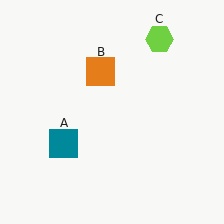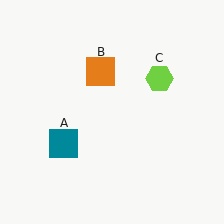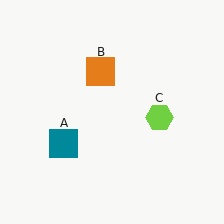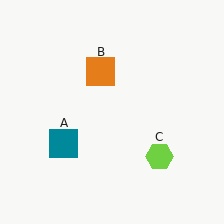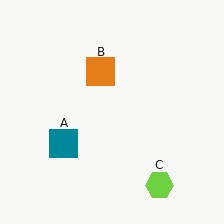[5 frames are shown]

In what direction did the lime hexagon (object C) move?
The lime hexagon (object C) moved down.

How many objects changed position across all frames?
1 object changed position: lime hexagon (object C).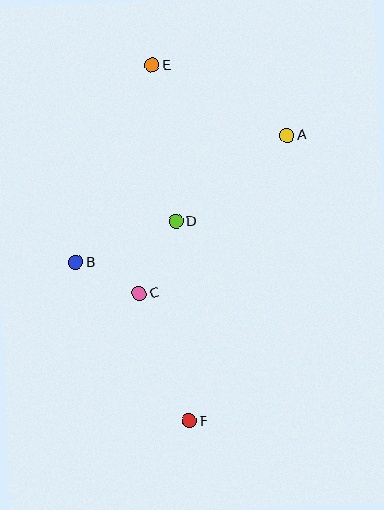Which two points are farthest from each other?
Points E and F are farthest from each other.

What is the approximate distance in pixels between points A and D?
The distance between A and D is approximately 141 pixels.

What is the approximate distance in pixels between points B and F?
The distance between B and F is approximately 195 pixels.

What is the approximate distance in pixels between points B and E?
The distance between B and E is approximately 211 pixels.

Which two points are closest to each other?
Points B and C are closest to each other.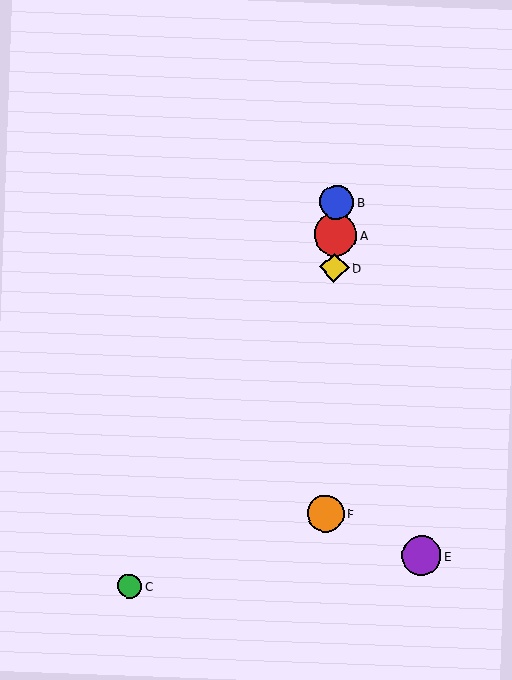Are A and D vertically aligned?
Yes, both are at x≈335.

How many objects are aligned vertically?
4 objects (A, B, D, F) are aligned vertically.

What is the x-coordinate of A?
Object A is at x≈335.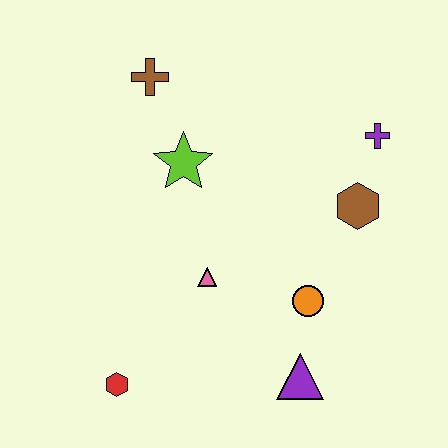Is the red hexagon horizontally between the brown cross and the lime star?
No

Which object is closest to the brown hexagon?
The purple cross is closest to the brown hexagon.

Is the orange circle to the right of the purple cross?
No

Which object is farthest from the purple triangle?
The brown cross is farthest from the purple triangle.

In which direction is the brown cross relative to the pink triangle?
The brown cross is above the pink triangle.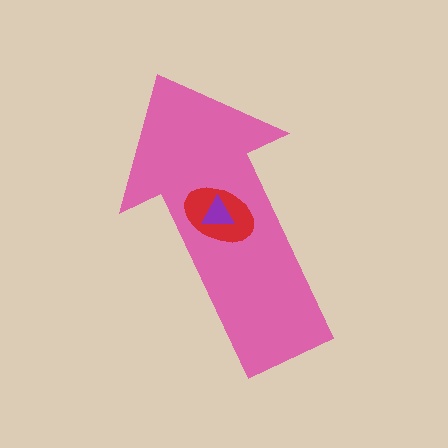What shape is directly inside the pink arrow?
The red ellipse.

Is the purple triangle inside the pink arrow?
Yes.